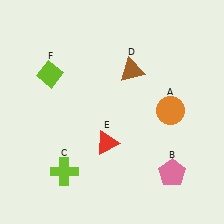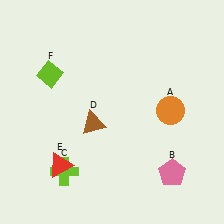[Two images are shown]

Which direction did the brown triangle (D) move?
The brown triangle (D) moved down.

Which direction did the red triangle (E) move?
The red triangle (E) moved left.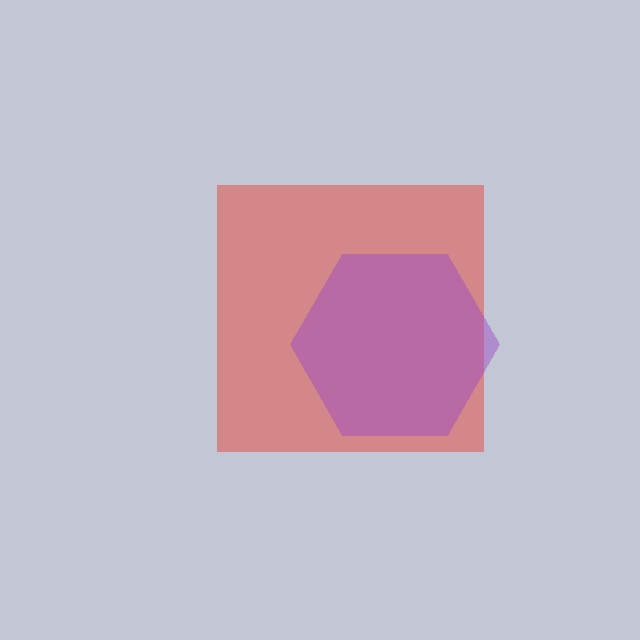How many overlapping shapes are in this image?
There are 2 overlapping shapes in the image.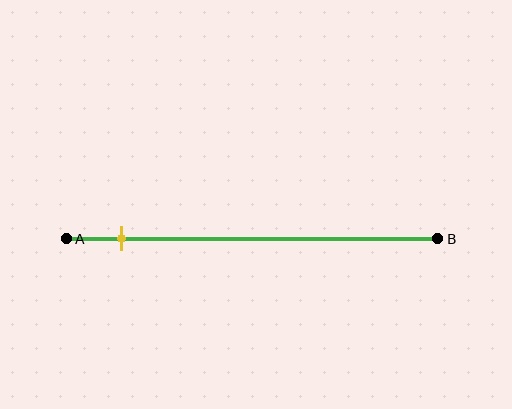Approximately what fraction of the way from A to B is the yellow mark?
The yellow mark is approximately 15% of the way from A to B.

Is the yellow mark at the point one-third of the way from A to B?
No, the mark is at about 15% from A, not at the 33% one-third point.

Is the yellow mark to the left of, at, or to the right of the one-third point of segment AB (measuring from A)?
The yellow mark is to the left of the one-third point of segment AB.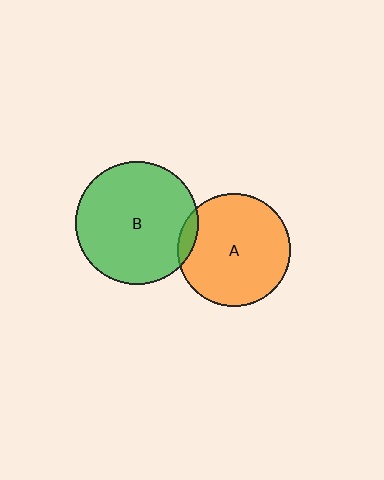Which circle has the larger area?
Circle B (green).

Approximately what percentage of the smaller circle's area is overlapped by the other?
Approximately 5%.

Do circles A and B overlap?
Yes.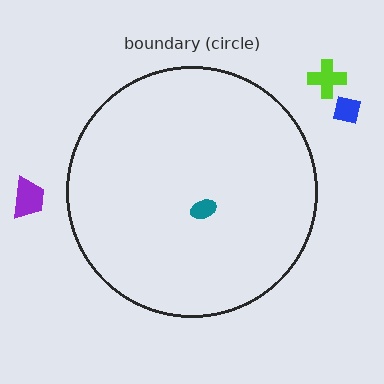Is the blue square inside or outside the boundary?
Outside.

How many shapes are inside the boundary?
1 inside, 3 outside.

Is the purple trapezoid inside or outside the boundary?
Outside.